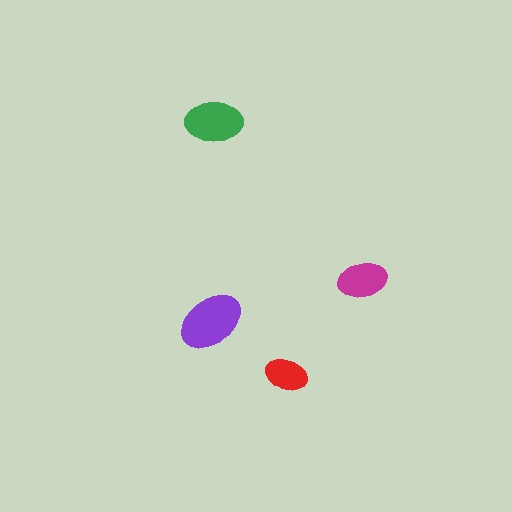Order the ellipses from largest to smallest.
the purple one, the green one, the magenta one, the red one.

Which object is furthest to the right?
The magenta ellipse is rightmost.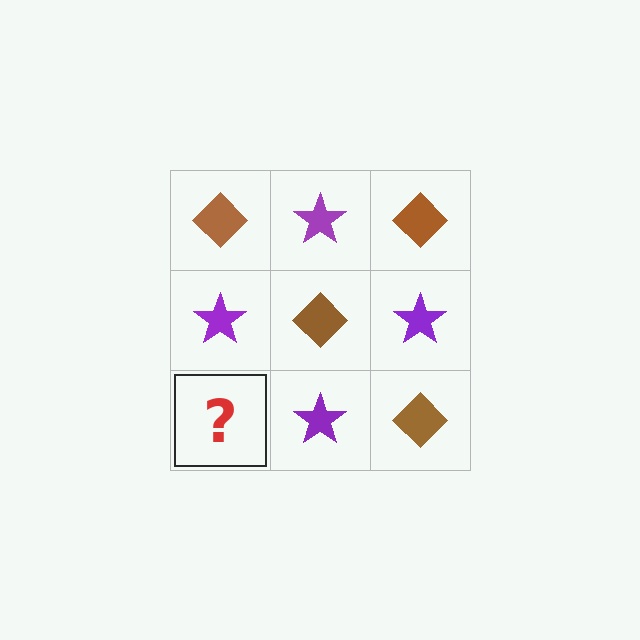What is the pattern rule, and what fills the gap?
The rule is that it alternates brown diamond and purple star in a checkerboard pattern. The gap should be filled with a brown diamond.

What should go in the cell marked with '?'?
The missing cell should contain a brown diamond.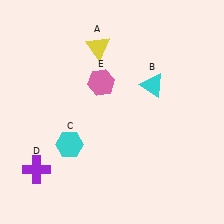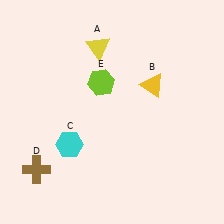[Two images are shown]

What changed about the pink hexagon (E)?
In Image 1, E is pink. In Image 2, it changed to lime.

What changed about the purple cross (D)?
In Image 1, D is purple. In Image 2, it changed to brown.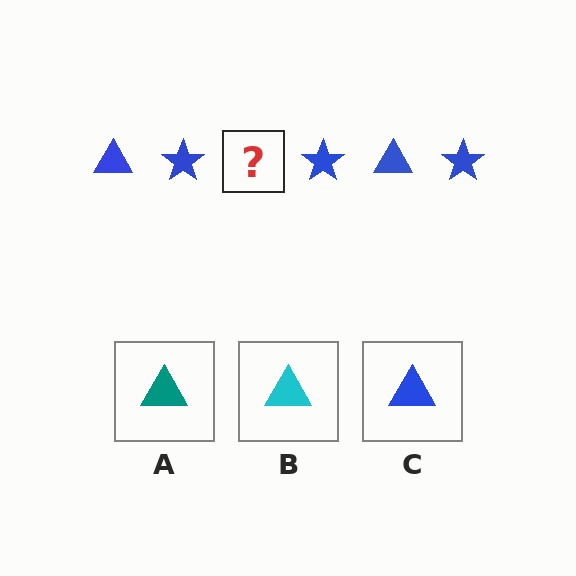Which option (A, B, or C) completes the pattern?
C.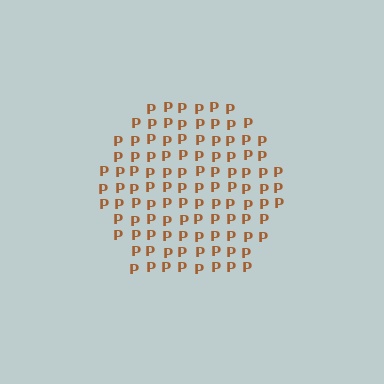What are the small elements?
The small elements are letter P's.